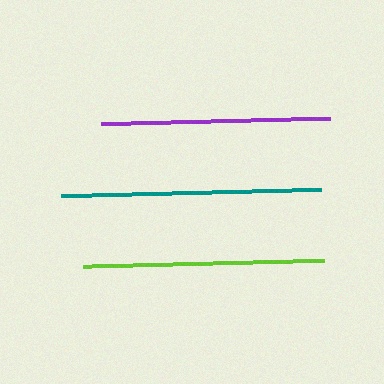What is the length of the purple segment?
The purple segment is approximately 229 pixels long.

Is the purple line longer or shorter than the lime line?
The lime line is longer than the purple line.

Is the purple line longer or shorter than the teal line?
The teal line is longer than the purple line.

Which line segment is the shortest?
The purple line is the shortest at approximately 229 pixels.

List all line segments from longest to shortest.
From longest to shortest: teal, lime, purple.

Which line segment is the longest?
The teal line is the longest at approximately 260 pixels.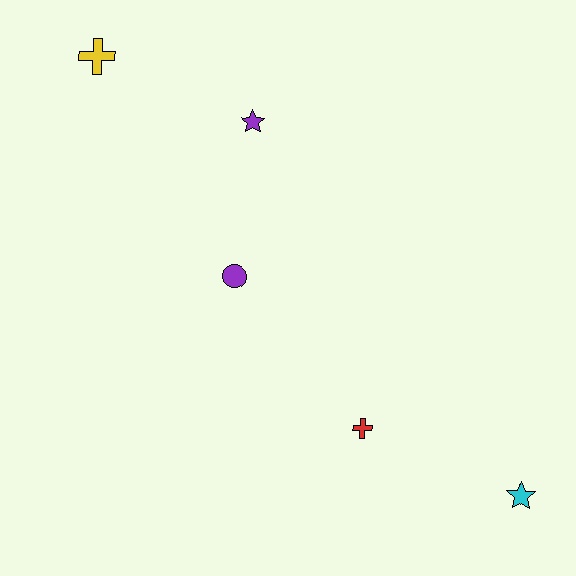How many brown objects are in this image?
There are no brown objects.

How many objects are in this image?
There are 5 objects.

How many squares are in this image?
There are no squares.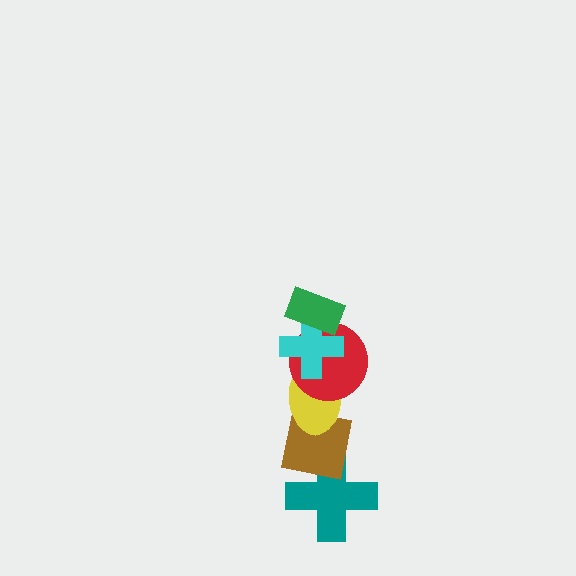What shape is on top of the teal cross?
The brown square is on top of the teal cross.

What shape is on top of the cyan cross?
The green rectangle is on top of the cyan cross.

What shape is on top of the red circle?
The cyan cross is on top of the red circle.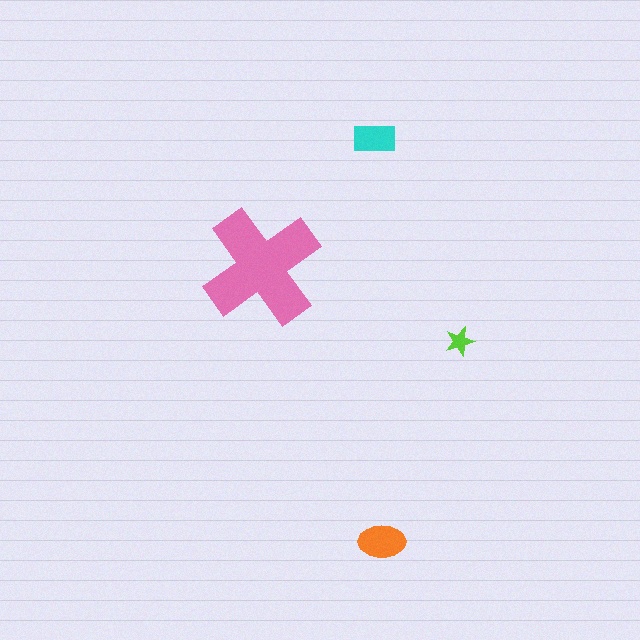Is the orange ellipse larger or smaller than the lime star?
Larger.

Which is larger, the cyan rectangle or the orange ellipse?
The orange ellipse.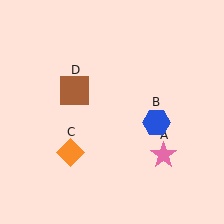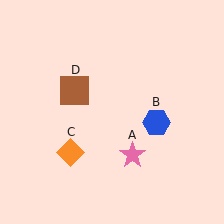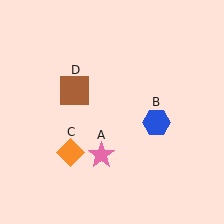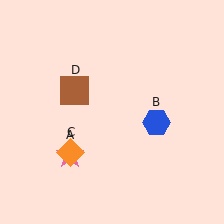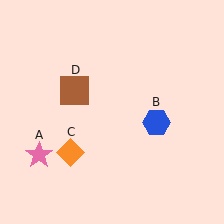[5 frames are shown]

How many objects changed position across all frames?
1 object changed position: pink star (object A).